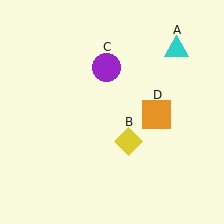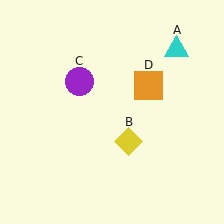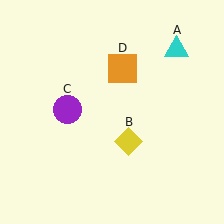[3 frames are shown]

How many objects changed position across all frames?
2 objects changed position: purple circle (object C), orange square (object D).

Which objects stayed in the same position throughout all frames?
Cyan triangle (object A) and yellow diamond (object B) remained stationary.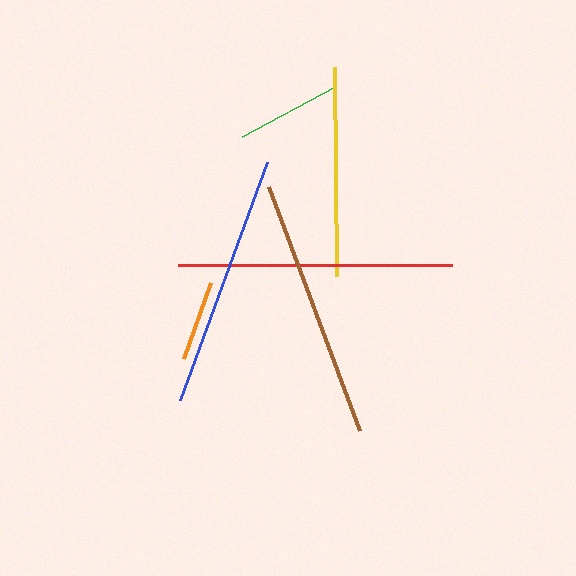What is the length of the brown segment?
The brown segment is approximately 260 pixels long.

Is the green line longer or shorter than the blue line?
The blue line is longer than the green line.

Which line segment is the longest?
The red line is the longest at approximately 274 pixels.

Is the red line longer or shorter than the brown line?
The red line is longer than the brown line.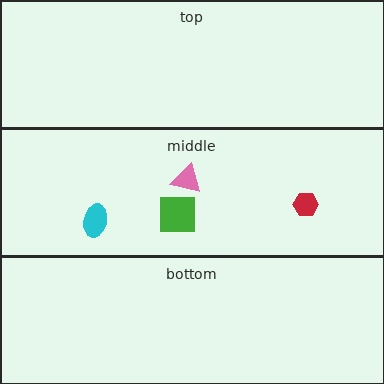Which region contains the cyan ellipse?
The middle region.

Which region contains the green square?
The middle region.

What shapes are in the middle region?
The pink triangle, the cyan ellipse, the red hexagon, the green square.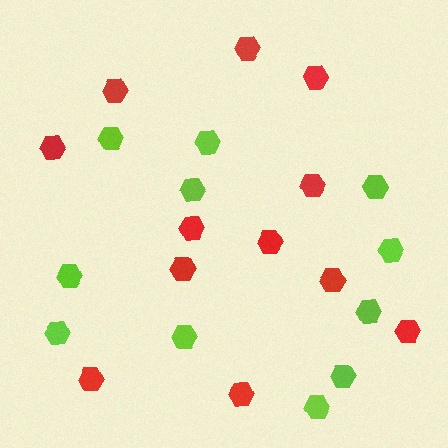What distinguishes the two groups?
There are 2 groups: one group of red hexagons (12) and one group of lime hexagons (11).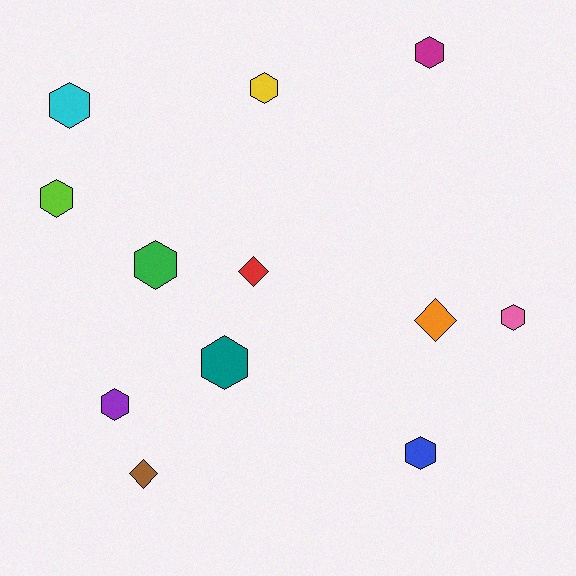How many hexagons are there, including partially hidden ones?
There are 9 hexagons.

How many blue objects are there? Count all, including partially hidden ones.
There is 1 blue object.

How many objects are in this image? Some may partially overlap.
There are 12 objects.